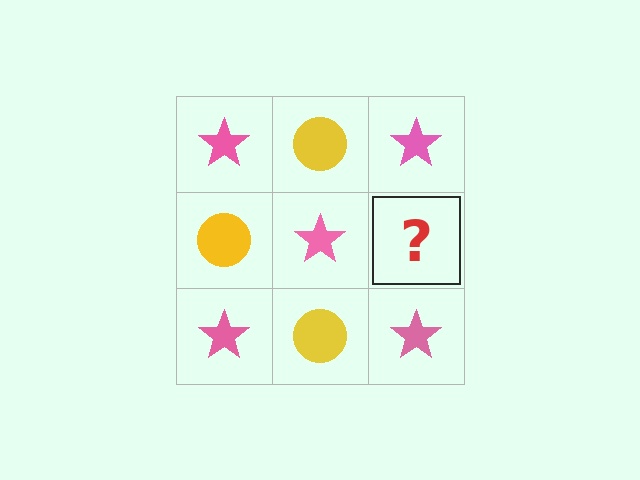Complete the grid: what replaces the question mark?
The question mark should be replaced with a yellow circle.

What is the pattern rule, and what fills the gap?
The rule is that it alternates pink star and yellow circle in a checkerboard pattern. The gap should be filled with a yellow circle.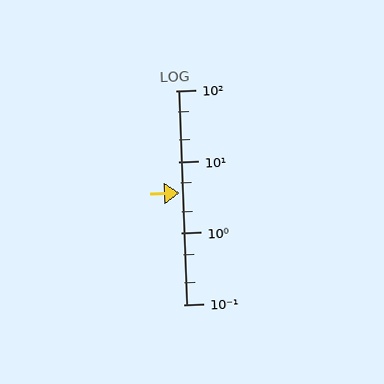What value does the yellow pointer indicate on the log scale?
The pointer indicates approximately 3.7.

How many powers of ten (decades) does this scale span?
The scale spans 3 decades, from 0.1 to 100.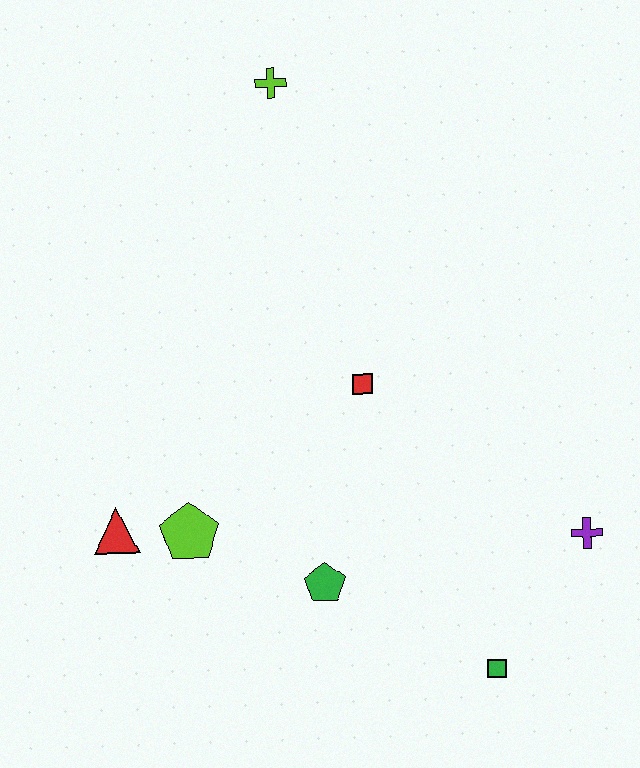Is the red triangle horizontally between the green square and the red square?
No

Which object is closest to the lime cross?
The red square is closest to the lime cross.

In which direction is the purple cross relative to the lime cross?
The purple cross is below the lime cross.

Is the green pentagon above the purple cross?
No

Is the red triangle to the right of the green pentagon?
No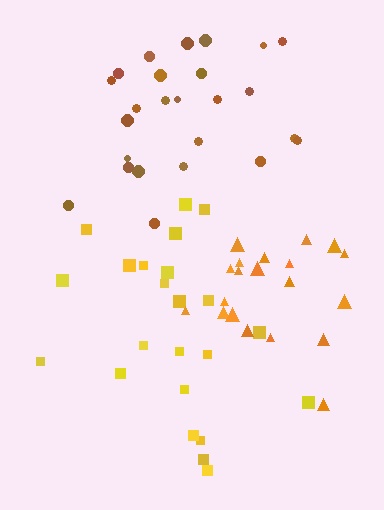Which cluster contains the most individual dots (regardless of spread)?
Brown (26).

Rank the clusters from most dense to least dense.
brown, orange, yellow.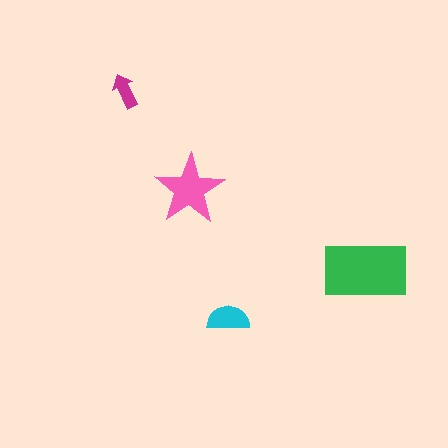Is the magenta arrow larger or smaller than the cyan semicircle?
Smaller.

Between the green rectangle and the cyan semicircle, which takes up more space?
The green rectangle.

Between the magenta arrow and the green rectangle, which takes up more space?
The green rectangle.